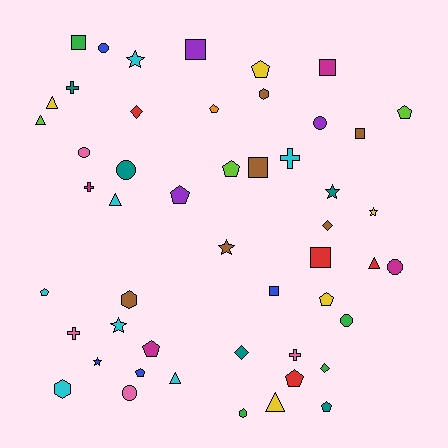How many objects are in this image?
There are 50 objects.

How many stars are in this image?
There are 6 stars.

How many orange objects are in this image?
There is 1 orange object.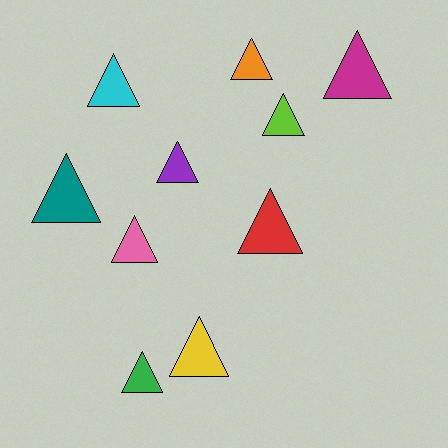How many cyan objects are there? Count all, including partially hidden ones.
There is 1 cyan object.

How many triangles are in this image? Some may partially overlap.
There are 10 triangles.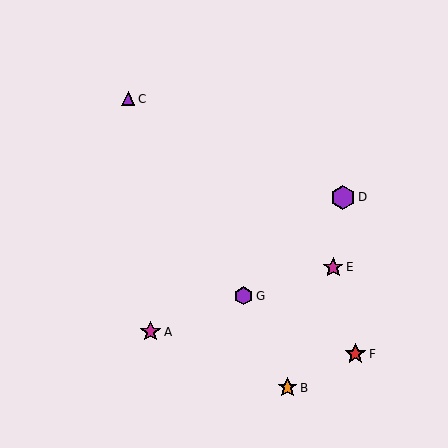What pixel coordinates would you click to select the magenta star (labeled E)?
Click at (333, 267) to select the magenta star E.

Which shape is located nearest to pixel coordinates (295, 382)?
The orange star (labeled B) at (288, 388) is nearest to that location.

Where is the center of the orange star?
The center of the orange star is at (288, 388).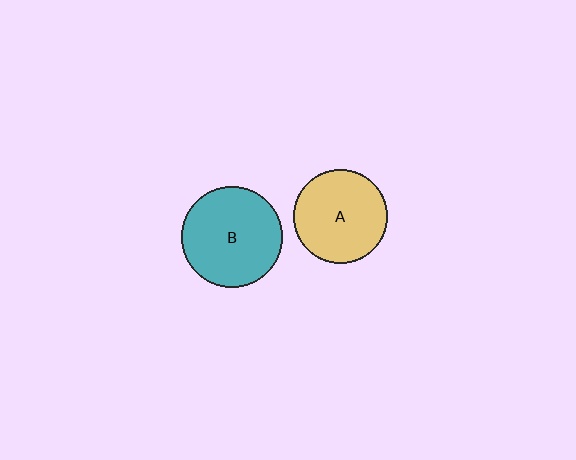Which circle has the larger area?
Circle B (teal).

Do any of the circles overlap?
No, none of the circles overlap.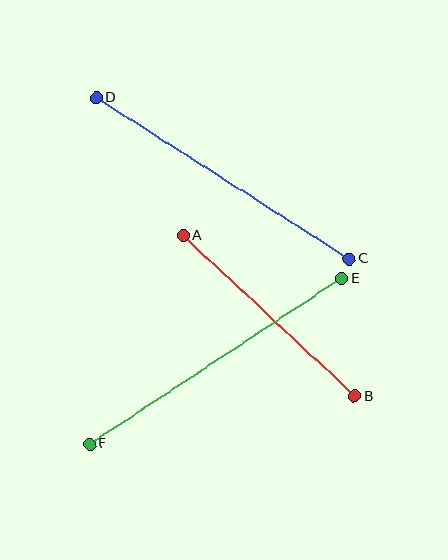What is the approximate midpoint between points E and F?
The midpoint is at approximately (216, 361) pixels.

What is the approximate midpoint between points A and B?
The midpoint is at approximately (269, 316) pixels.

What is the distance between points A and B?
The distance is approximately 236 pixels.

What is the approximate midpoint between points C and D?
The midpoint is at approximately (223, 178) pixels.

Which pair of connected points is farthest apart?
Points E and F are farthest apart.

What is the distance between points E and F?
The distance is approximately 302 pixels.